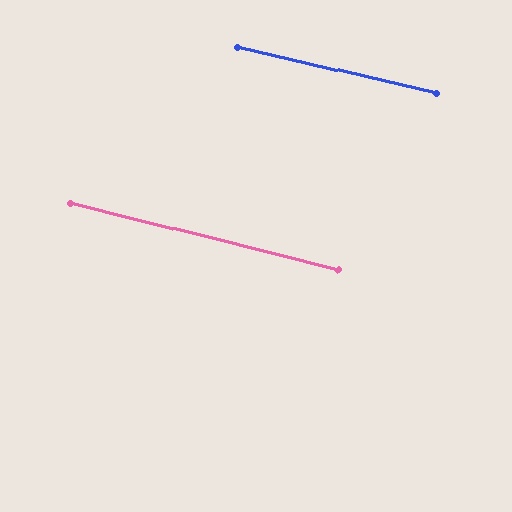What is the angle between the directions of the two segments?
Approximately 1 degree.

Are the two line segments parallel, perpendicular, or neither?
Parallel — their directions differ by only 1.0°.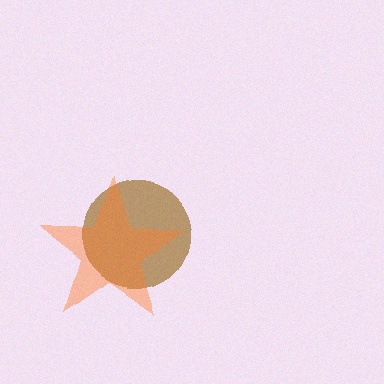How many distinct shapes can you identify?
There are 2 distinct shapes: a brown circle, an orange star.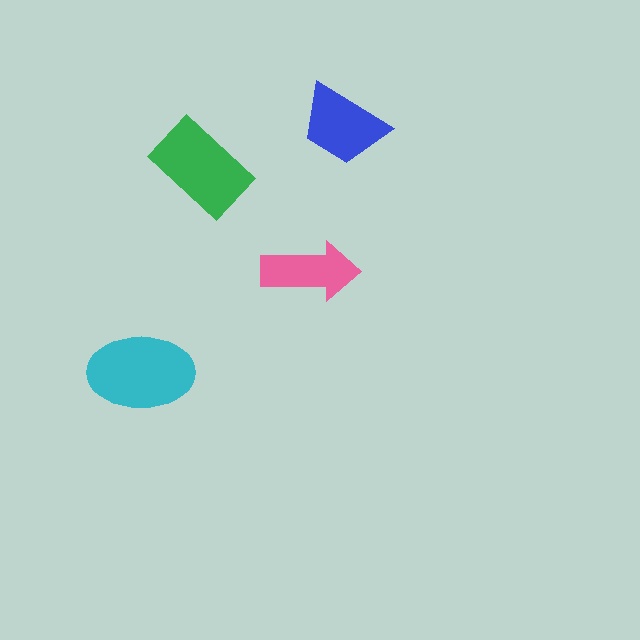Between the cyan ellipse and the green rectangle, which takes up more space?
The cyan ellipse.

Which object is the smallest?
The pink arrow.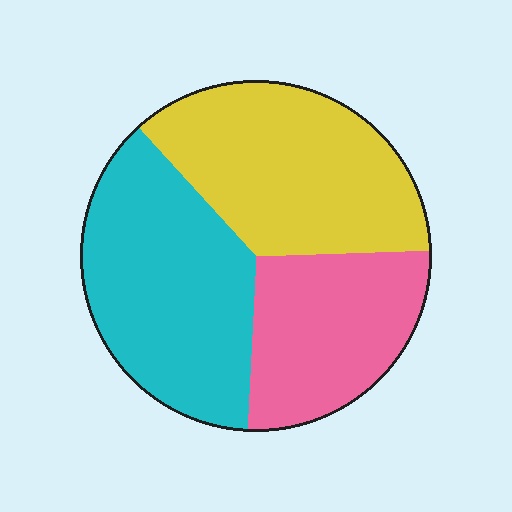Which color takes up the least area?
Pink, at roughly 25%.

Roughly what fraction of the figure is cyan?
Cyan covers 38% of the figure.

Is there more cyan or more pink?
Cyan.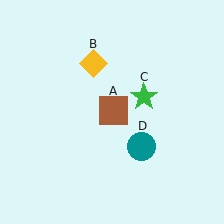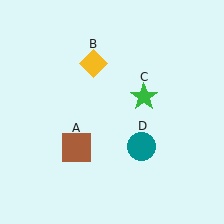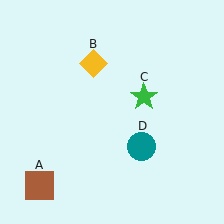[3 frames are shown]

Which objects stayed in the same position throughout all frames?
Yellow diamond (object B) and green star (object C) and teal circle (object D) remained stationary.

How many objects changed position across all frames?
1 object changed position: brown square (object A).